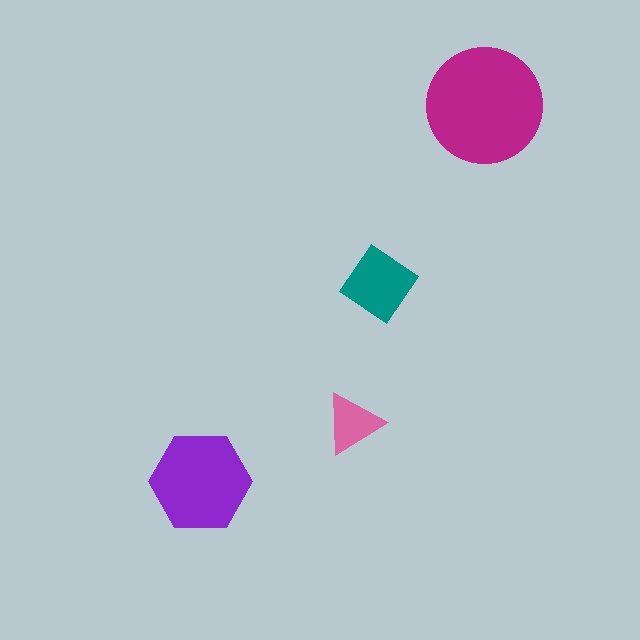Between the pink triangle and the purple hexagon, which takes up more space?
The purple hexagon.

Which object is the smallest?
The pink triangle.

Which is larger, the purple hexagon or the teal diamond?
The purple hexagon.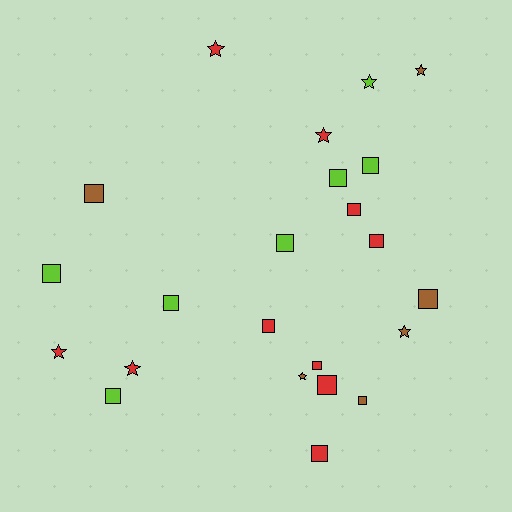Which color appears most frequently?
Red, with 10 objects.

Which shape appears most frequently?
Square, with 15 objects.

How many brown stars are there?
There are 3 brown stars.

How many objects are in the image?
There are 23 objects.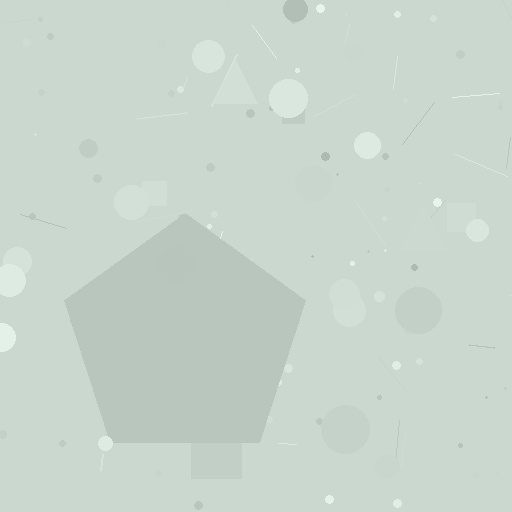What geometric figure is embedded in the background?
A pentagon is embedded in the background.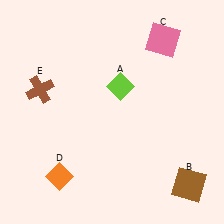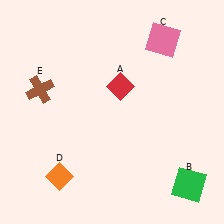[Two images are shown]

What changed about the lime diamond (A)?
In Image 1, A is lime. In Image 2, it changed to red.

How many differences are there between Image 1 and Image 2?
There are 2 differences between the two images.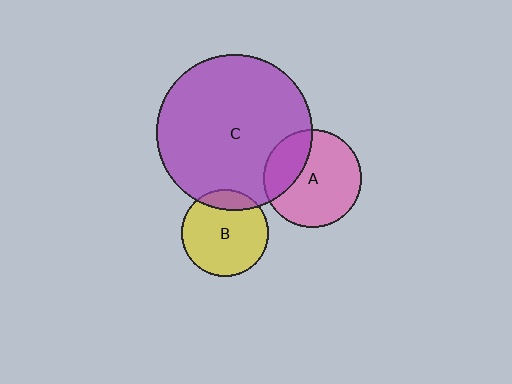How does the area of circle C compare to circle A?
Approximately 2.5 times.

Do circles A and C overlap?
Yes.